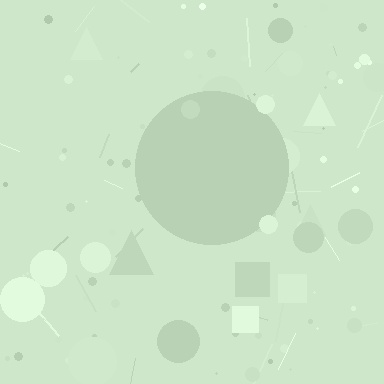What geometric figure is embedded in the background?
A circle is embedded in the background.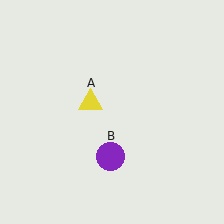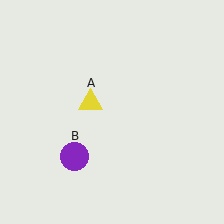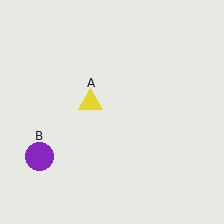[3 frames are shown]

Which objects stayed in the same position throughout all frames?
Yellow triangle (object A) remained stationary.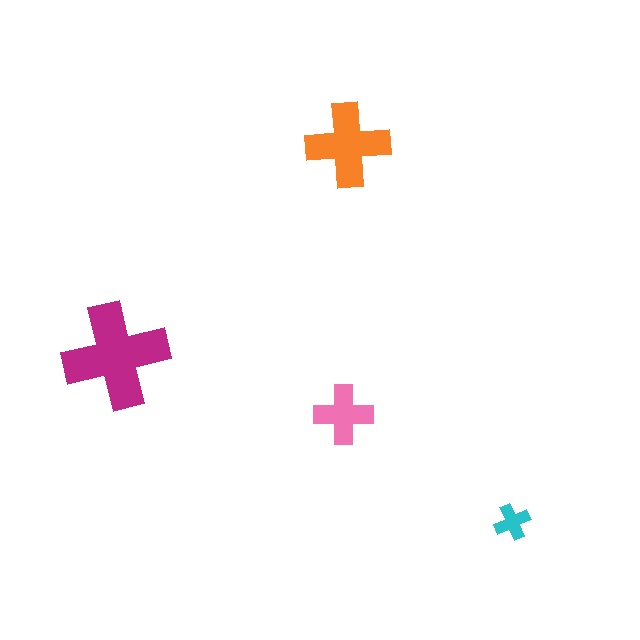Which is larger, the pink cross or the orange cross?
The orange one.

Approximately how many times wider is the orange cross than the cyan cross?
About 2.5 times wider.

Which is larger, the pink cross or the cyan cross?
The pink one.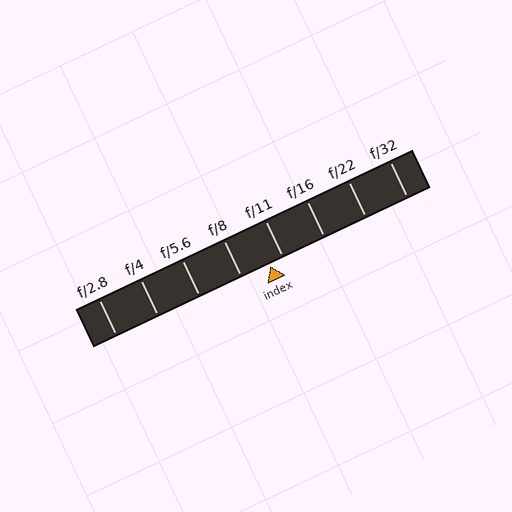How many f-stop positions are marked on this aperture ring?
There are 8 f-stop positions marked.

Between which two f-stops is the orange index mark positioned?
The index mark is between f/8 and f/11.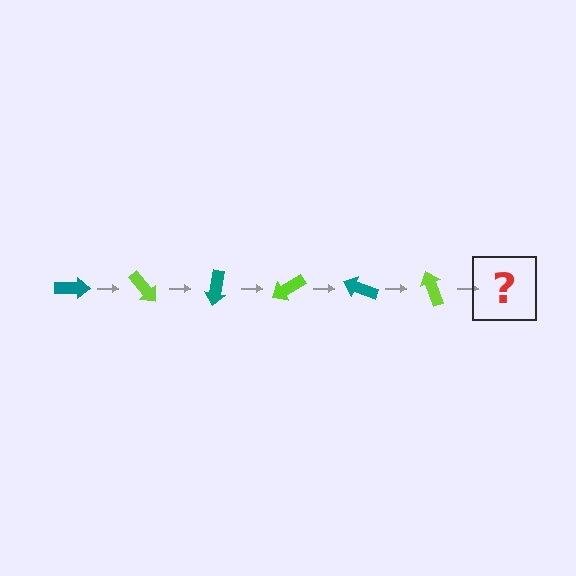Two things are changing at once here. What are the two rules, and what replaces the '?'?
The two rules are that it rotates 50 degrees each step and the color cycles through teal and lime. The '?' should be a teal arrow, rotated 300 degrees from the start.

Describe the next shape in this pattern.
It should be a teal arrow, rotated 300 degrees from the start.